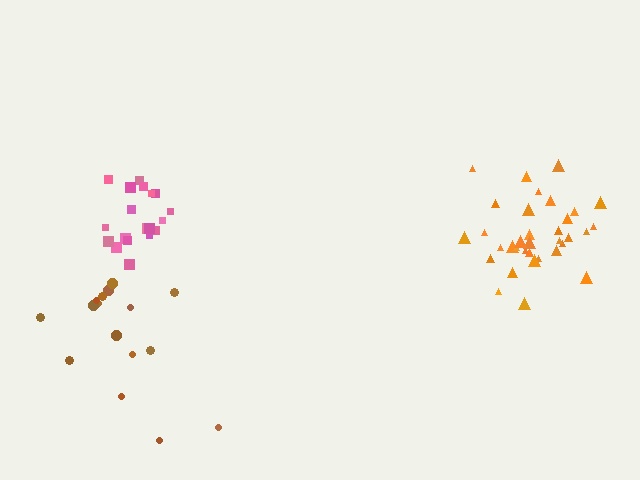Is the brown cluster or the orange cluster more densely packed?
Orange.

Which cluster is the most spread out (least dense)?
Brown.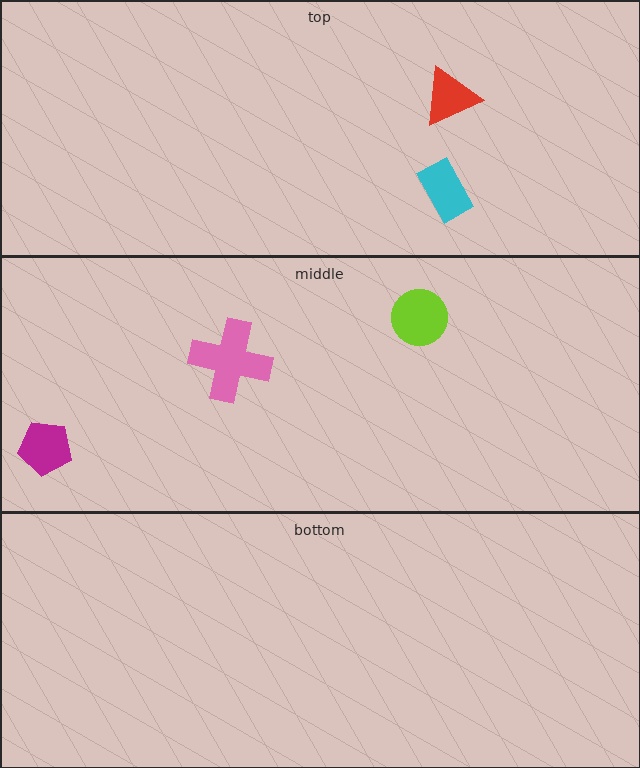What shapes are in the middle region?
The pink cross, the lime circle, the magenta pentagon.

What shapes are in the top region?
The red triangle, the cyan rectangle.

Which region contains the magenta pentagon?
The middle region.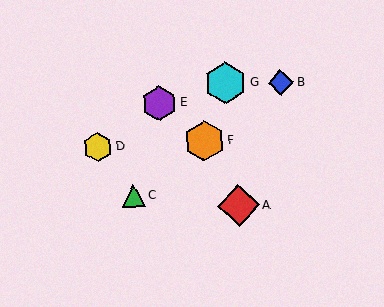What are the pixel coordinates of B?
Object B is at (281, 83).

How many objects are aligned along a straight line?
3 objects (B, C, F) are aligned along a straight line.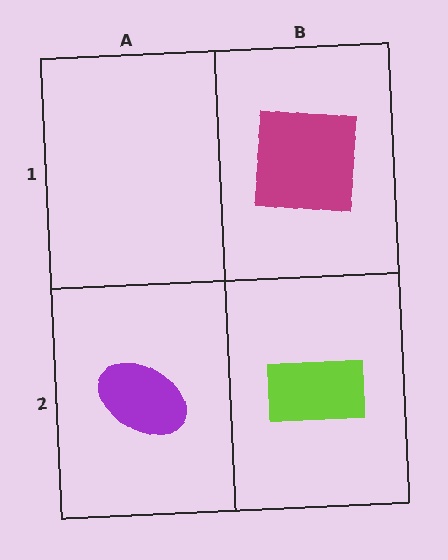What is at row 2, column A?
A purple ellipse.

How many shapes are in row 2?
2 shapes.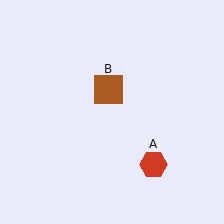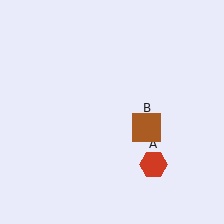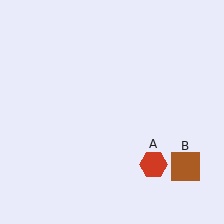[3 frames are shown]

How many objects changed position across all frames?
1 object changed position: brown square (object B).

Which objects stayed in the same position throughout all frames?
Red hexagon (object A) remained stationary.